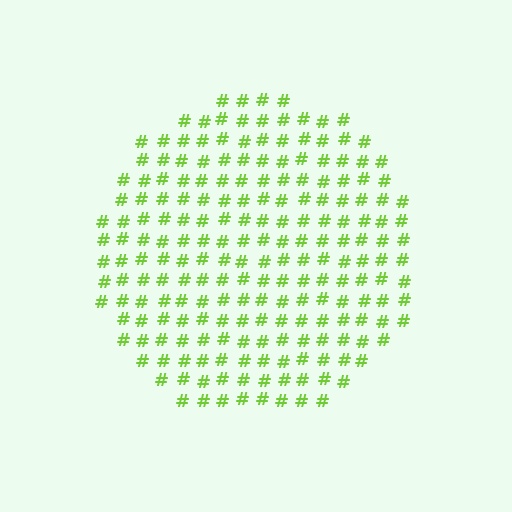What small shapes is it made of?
It is made of small hash symbols.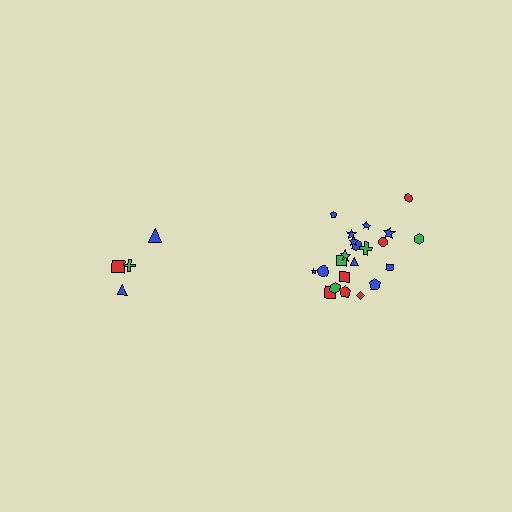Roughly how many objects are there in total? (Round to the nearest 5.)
Roughly 25 objects in total.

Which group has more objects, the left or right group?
The right group.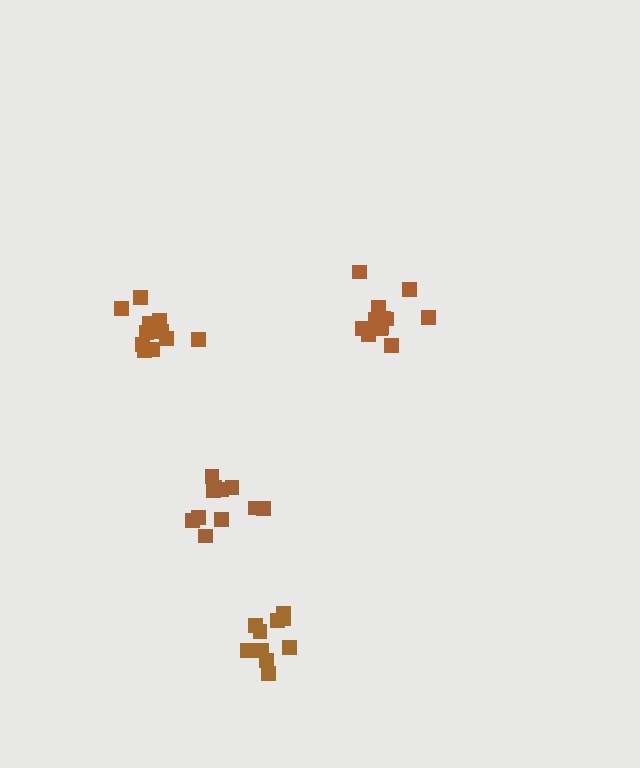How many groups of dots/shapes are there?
There are 4 groups.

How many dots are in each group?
Group 1: 10 dots, Group 2: 14 dots, Group 3: 11 dots, Group 4: 12 dots (47 total).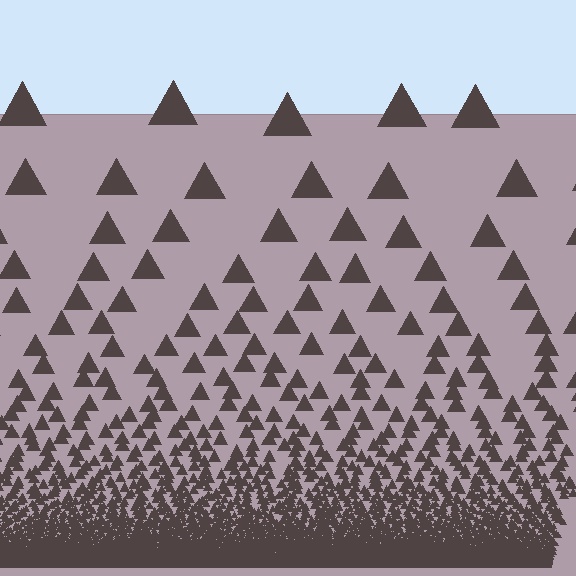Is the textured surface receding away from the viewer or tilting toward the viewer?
The surface appears to tilt toward the viewer. Texture elements get larger and sparser toward the top.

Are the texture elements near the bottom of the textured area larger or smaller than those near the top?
Smaller. The gradient is inverted — elements near the bottom are smaller and denser.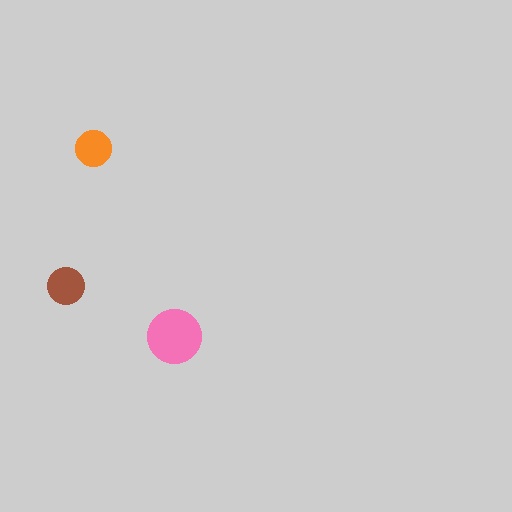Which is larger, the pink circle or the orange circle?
The pink one.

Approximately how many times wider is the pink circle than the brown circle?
About 1.5 times wider.